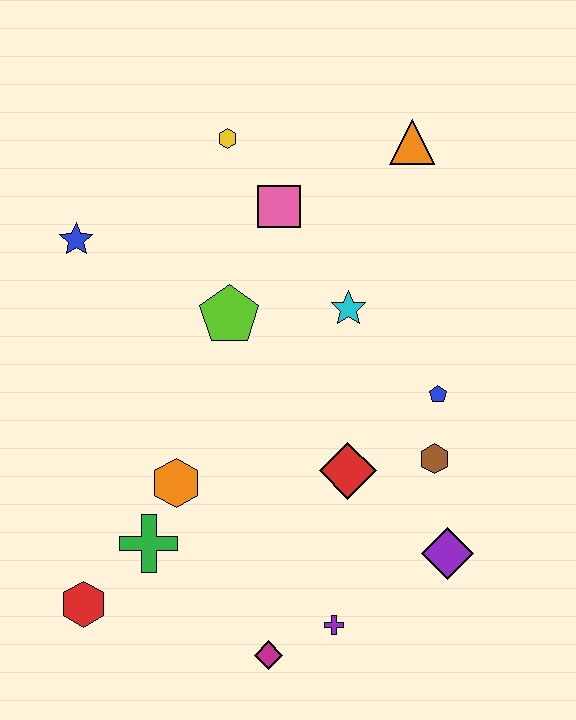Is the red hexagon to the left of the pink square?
Yes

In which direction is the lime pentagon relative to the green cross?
The lime pentagon is above the green cross.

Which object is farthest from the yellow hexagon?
The magenta diamond is farthest from the yellow hexagon.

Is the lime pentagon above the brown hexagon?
Yes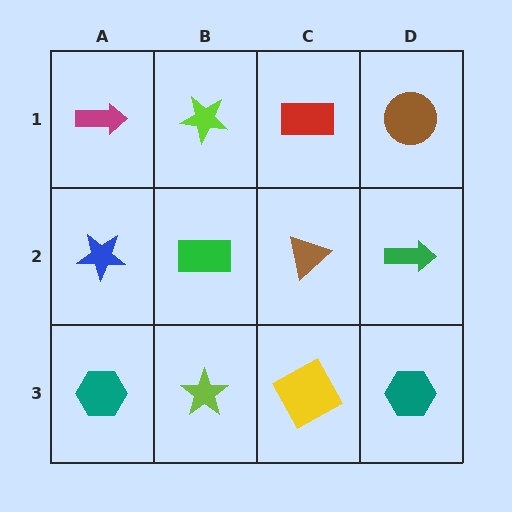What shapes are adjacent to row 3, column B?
A green rectangle (row 2, column B), a teal hexagon (row 3, column A), a yellow square (row 3, column C).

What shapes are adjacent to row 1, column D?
A green arrow (row 2, column D), a red rectangle (row 1, column C).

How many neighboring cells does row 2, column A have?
3.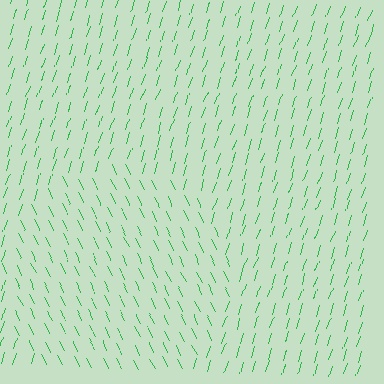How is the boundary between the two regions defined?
The boundary is defined purely by a change in line orientation (approximately 45 degrees difference). All lines are the same color and thickness.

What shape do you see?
I see a circle.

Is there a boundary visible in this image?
Yes, there is a texture boundary formed by a change in line orientation.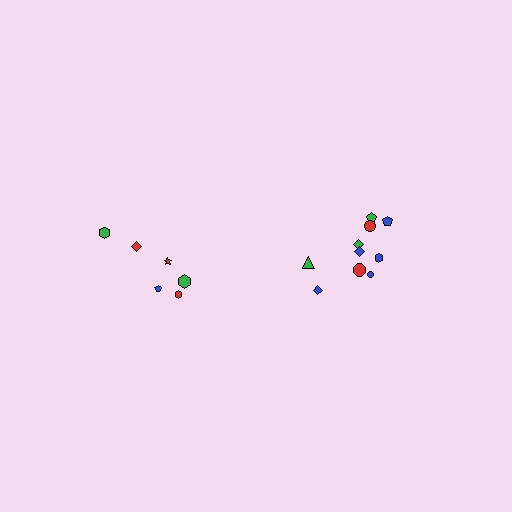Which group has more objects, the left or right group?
The right group.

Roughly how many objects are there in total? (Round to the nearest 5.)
Roughly 15 objects in total.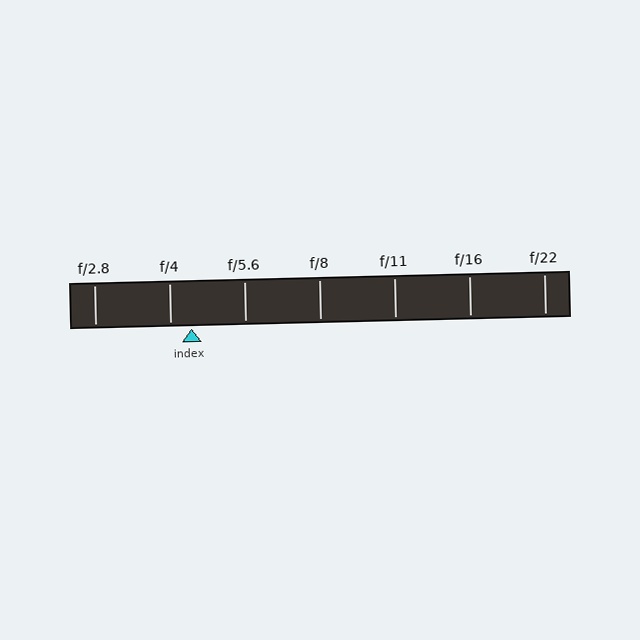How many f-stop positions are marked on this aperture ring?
There are 7 f-stop positions marked.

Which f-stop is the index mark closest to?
The index mark is closest to f/4.